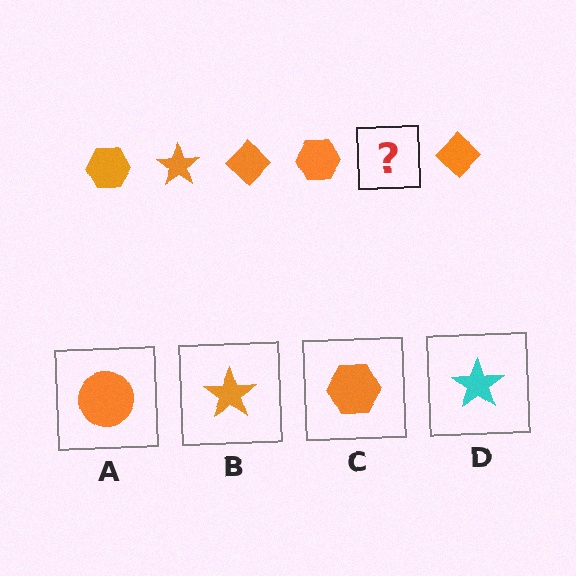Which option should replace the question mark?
Option B.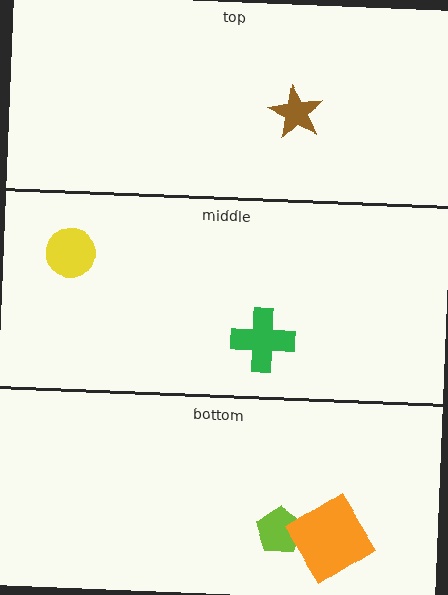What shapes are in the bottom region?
The lime pentagon, the orange diamond.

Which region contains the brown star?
The top region.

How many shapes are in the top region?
1.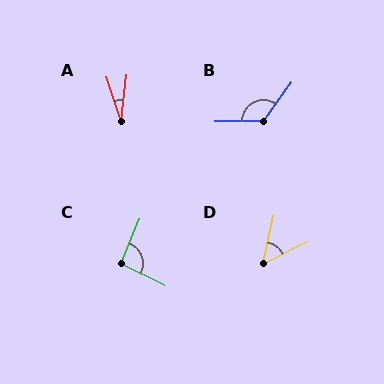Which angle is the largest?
B, at approximately 127 degrees.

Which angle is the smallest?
A, at approximately 24 degrees.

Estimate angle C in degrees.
Approximately 93 degrees.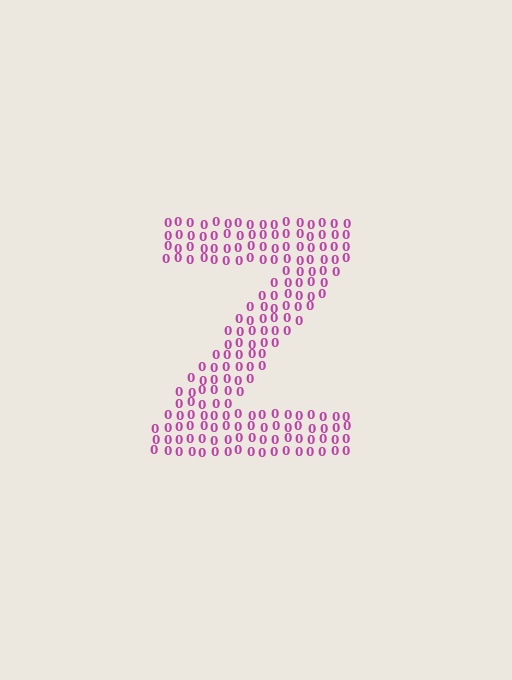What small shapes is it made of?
It is made of small digit 0's.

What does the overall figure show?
The overall figure shows the letter Z.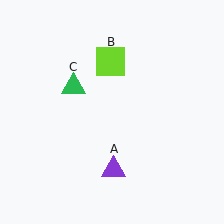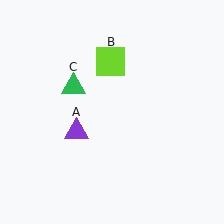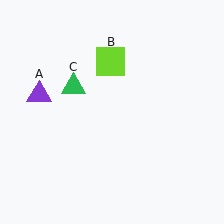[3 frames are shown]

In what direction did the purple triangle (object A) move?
The purple triangle (object A) moved up and to the left.